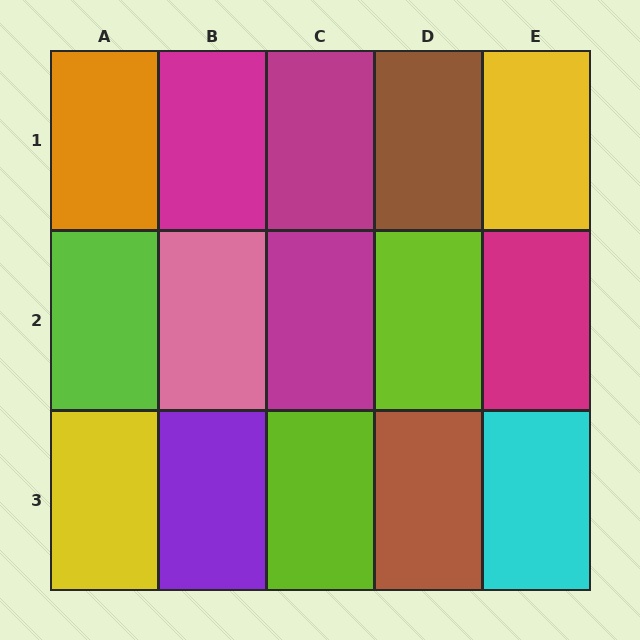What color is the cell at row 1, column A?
Orange.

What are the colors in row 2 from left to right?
Lime, pink, magenta, lime, magenta.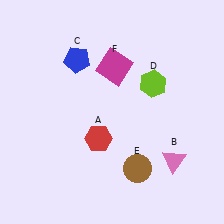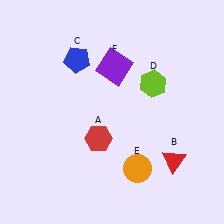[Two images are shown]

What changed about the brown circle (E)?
In Image 1, E is brown. In Image 2, it changed to orange.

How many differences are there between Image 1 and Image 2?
There are 3 differences between the two images.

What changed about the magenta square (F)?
In Image 1, F is magenta. In Image 2, it changed to purple.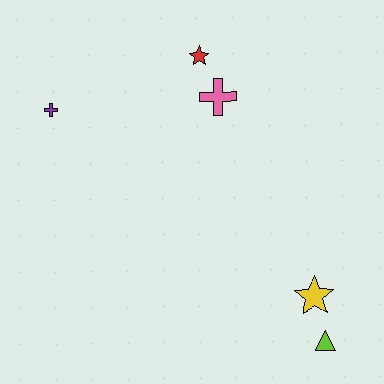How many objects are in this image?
There are 5 objects.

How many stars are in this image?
There are 2 stars.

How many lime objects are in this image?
There is 1 lime object.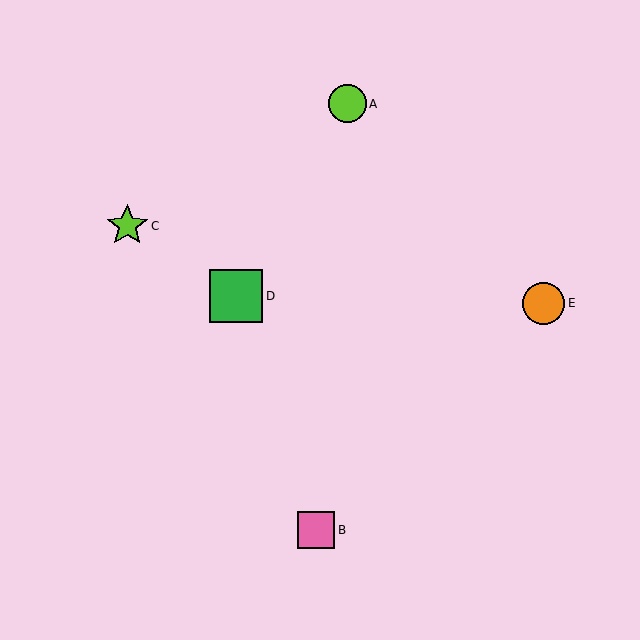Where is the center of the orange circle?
The center of the orange circle is at (543, 303).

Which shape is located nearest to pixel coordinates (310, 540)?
The pink square (labeled B) at (316, 530) is nearest to that location.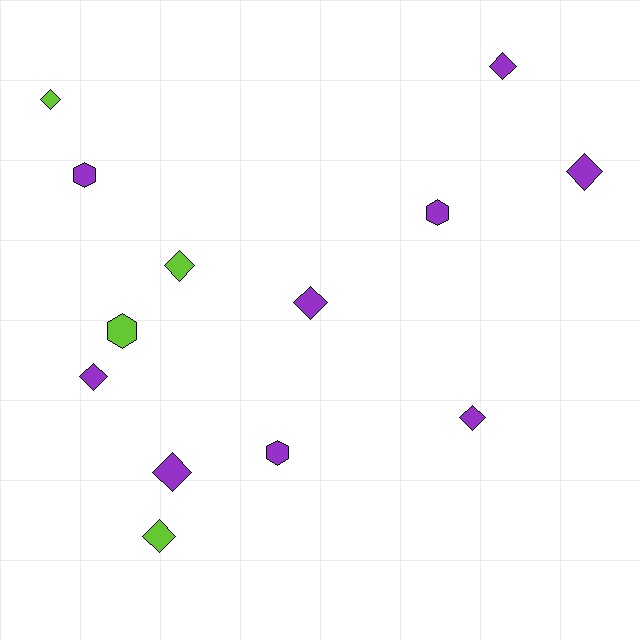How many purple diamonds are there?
There are 6 purple diamonds.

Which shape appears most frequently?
Diamond, with 9 objects.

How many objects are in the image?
There are 13 objects.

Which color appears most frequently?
Purple, with 9 objects.